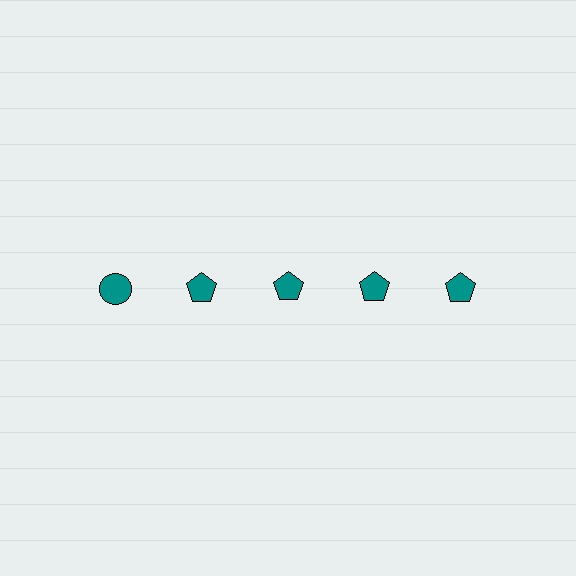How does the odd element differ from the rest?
It has a different shape: circle instead of pentagon.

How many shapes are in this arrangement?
There are 5 shapes arranged in a grid pattern.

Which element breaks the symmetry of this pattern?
The teal circle in the top row, leftmost column breaks the symmetry. All other shapes are teal pentagons.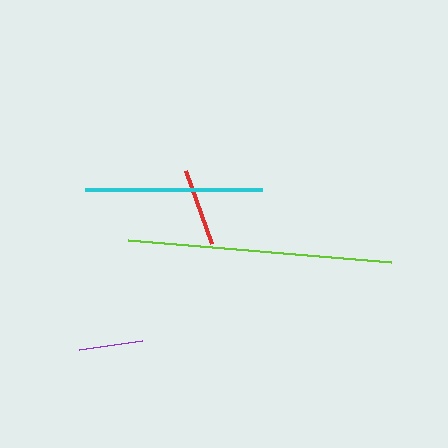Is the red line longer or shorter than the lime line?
The lime line is longer than the red line.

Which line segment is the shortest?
The purple line is the shortest at approximately 64 pixels.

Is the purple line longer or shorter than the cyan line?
The cyan line is longer than the purple line.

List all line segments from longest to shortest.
From longest to shortest: lime, cyan, red, purple.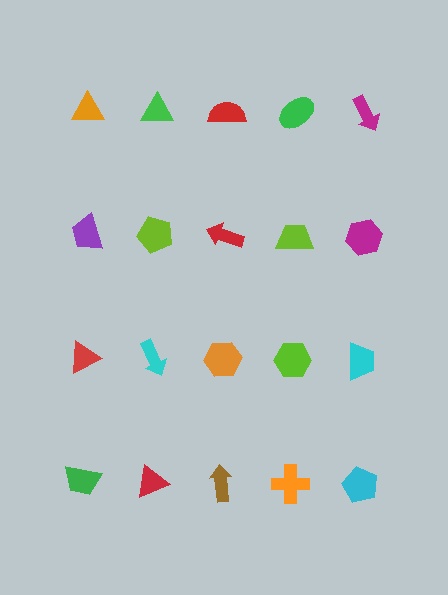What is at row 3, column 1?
A red triangle.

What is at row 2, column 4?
A lime trapezoid.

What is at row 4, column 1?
A green trapezoid.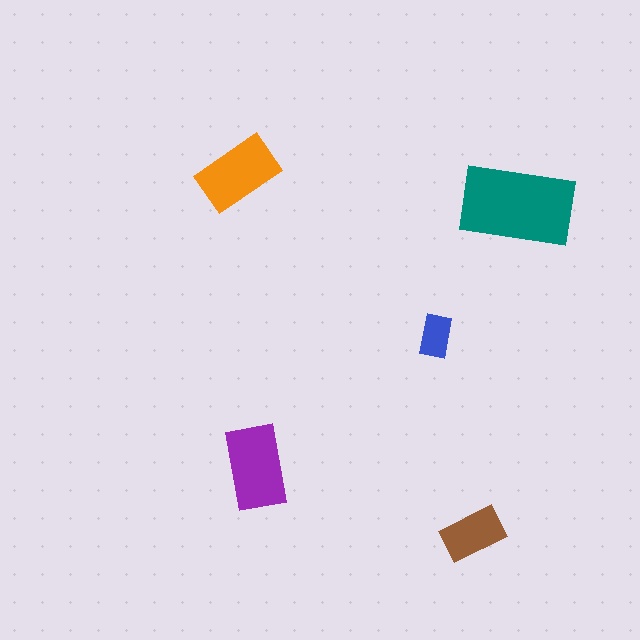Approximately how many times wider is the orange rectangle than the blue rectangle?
About 2 times wider.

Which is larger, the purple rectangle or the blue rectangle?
The purple one.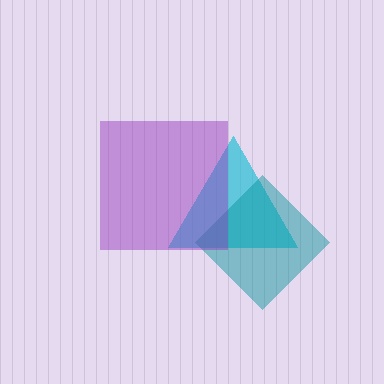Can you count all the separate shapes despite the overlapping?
Yes, there are 3 separate shapes.